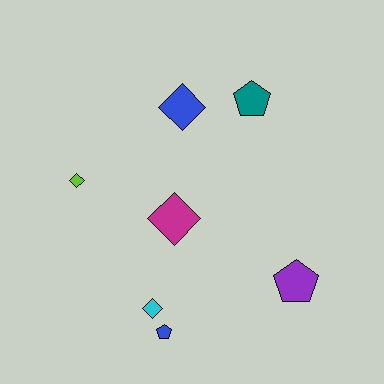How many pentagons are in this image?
There are 3 pentagons.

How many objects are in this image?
There are 7 objects.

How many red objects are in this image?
There are no red objects.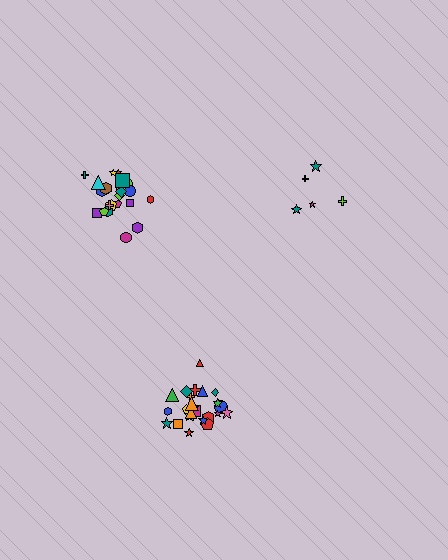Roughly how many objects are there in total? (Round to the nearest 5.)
Roughly 55 objects in total.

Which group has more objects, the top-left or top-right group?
The top-left group.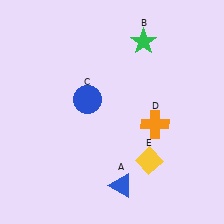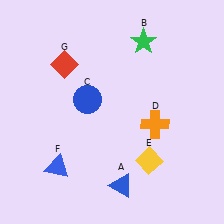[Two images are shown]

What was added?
A blue triangle (F), a red diamond (G) were added in Image 2.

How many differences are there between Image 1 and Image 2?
There are 2 differences between the two images.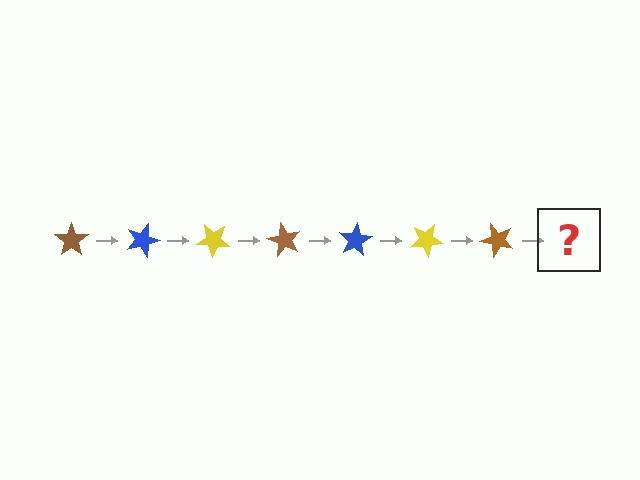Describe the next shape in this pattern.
It should be a blue star, rotated 140 degrees from the start.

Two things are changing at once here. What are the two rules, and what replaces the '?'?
The two rules are that it rotates 20 degrees each step and the color cycles through brown, blue, and yellow. The '?' should be a blue star, rotated 140 degrees from the start.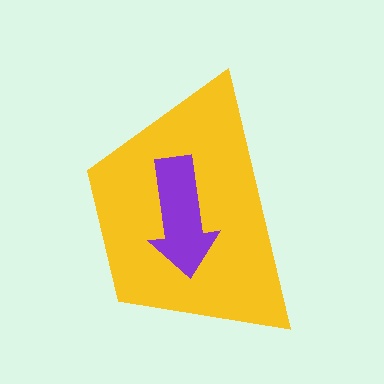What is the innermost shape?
The purple arrow.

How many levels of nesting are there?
2.